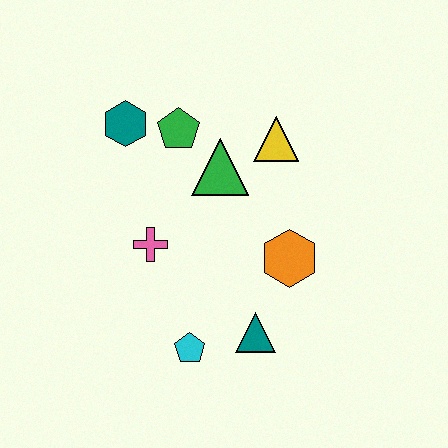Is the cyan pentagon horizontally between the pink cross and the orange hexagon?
Yes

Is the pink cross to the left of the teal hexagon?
No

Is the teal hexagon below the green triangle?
No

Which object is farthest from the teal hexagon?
The teal triangle is farthest from the teal hexagon.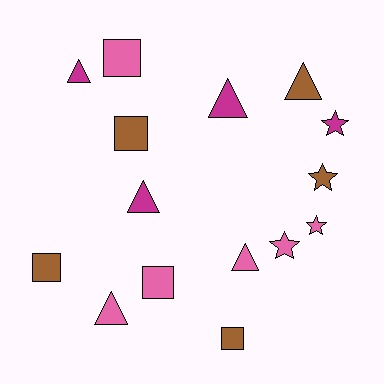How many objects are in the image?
There are 15 objects.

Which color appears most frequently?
Pink, with 6 objects.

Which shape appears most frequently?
Triangle, with 6 objects.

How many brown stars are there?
There is 1 brown star.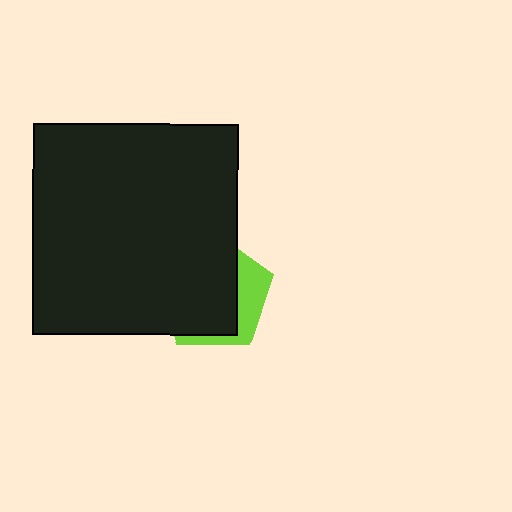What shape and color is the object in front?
The object in front is a black rectangle.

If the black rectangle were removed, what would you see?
You would see the complete lime pentagon.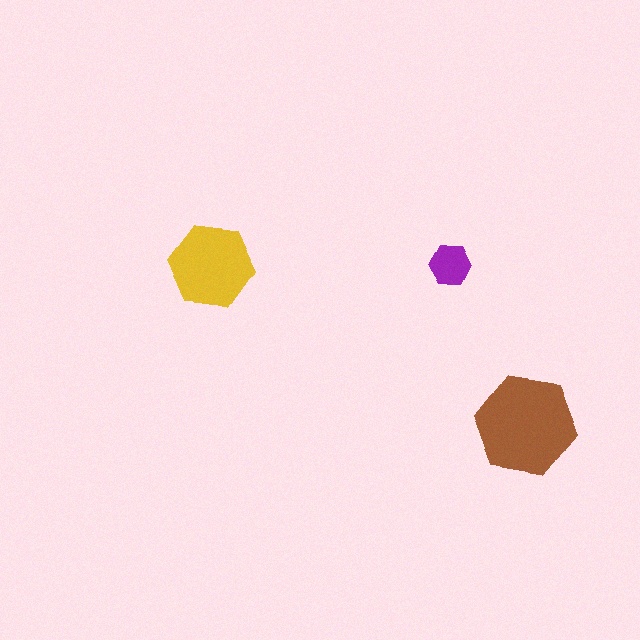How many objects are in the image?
There are 3 objects in the image.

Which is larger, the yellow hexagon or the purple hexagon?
The yellow one.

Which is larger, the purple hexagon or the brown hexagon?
The brown one.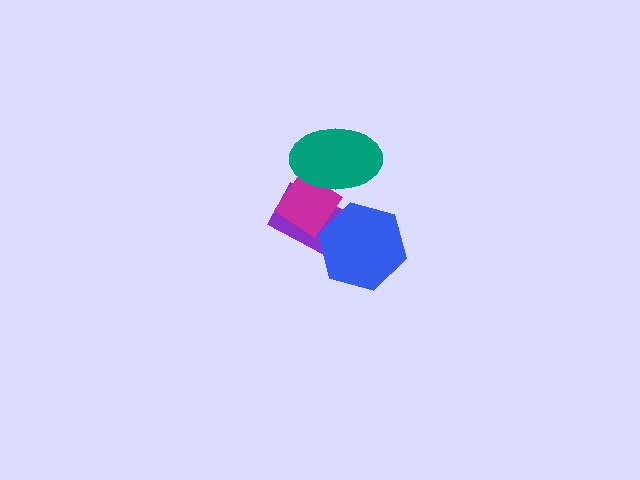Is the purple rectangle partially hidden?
Yes, it is partially covered by another shape.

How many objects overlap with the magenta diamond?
3 objects overlap with the magenta diamond.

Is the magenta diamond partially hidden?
Yes, it is partially covered by another shape.